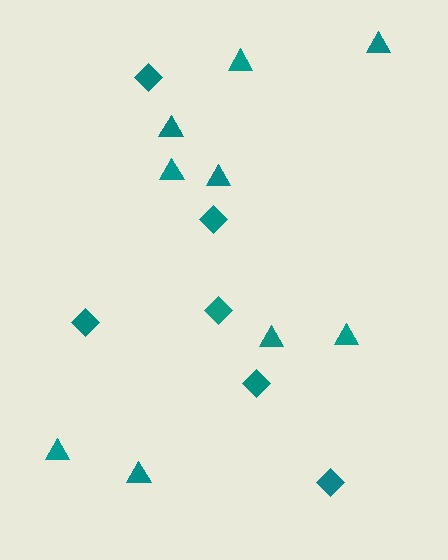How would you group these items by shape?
There are 2 groups: one group of triangles (9) and one group of diamonds (6).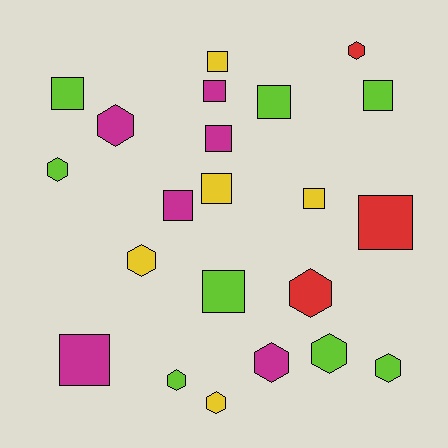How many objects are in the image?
There are 22 objects.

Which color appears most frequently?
Lime, with 8 objects.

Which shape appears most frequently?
Square, with 12 objects.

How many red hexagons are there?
There are 2 red hexagons.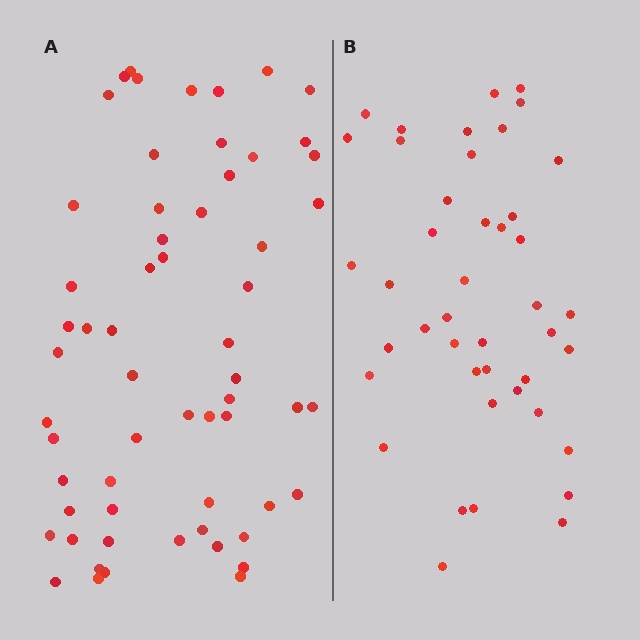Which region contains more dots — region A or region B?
Region A (the left region) has more dots.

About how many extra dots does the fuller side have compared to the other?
Region A has approximately 15 more dots than region B.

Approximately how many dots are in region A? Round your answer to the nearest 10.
About 60 dots.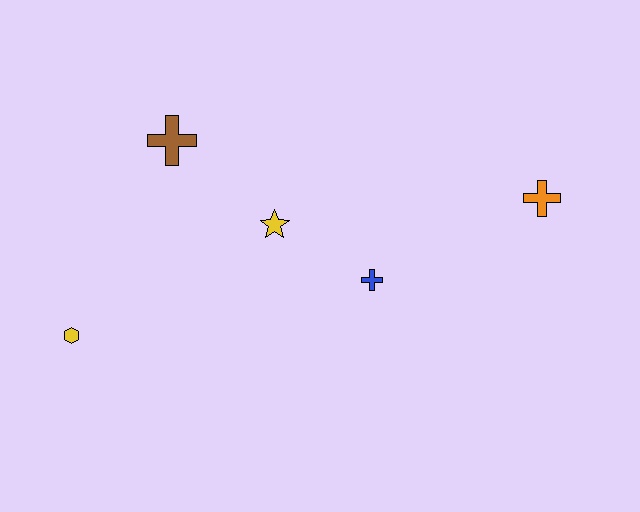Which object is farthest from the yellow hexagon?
The orange cross is farthest from the yellow hexagon.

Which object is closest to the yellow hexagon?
The brown cross is closest to the yellow hexagon.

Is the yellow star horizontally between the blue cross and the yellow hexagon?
Yes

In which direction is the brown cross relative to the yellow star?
The brown cross is to the left of the yellow star.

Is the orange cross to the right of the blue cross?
Yes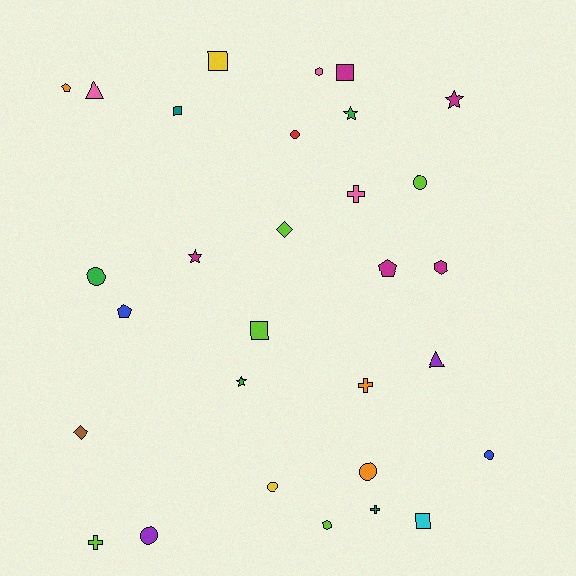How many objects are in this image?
There are 30 objects.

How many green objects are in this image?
There are 3 green objects.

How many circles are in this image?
There are 7 circles.